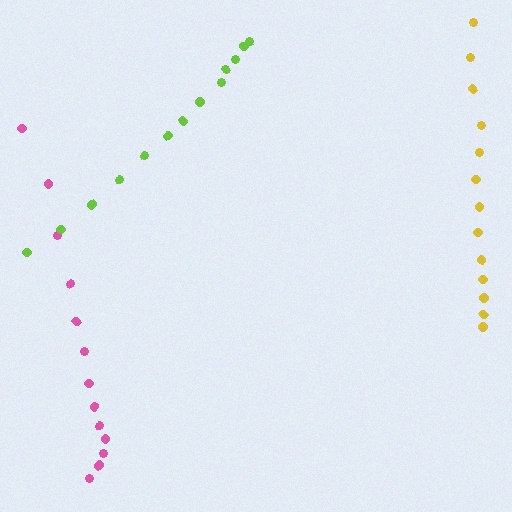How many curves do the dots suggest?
There are 3 distinct paths.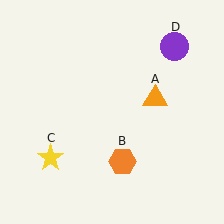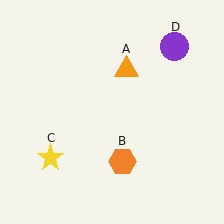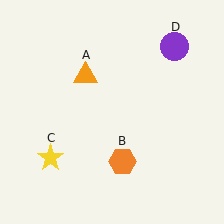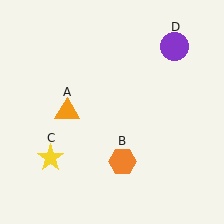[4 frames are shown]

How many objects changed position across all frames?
1 object changed position: orange triangle (object A).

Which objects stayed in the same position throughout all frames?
Orange hexagon (object B) and yellow star (object C) and purple circle (object D) remained stationary.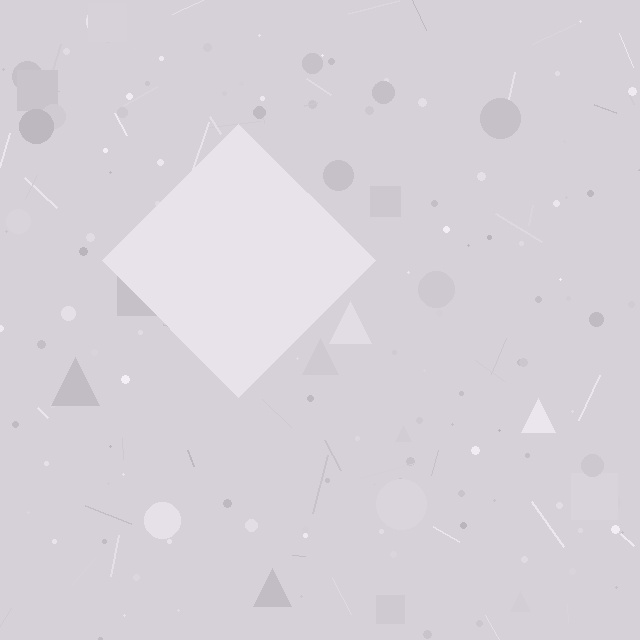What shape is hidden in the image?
A diamond is hidden in the image.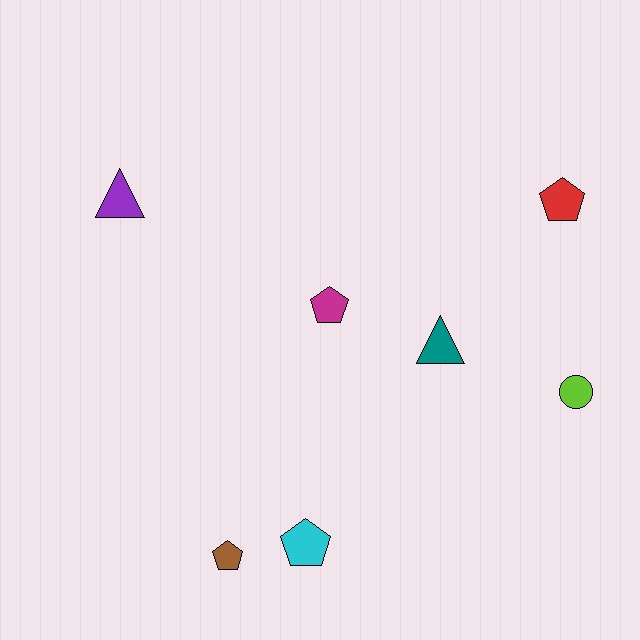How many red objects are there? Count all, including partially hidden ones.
There is 1 red object.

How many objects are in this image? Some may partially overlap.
There are 7 objects.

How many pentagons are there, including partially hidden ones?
There are 4 pentagons.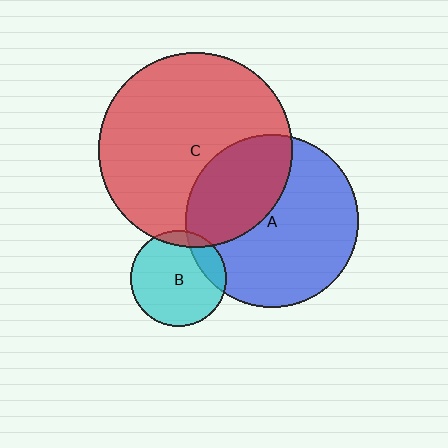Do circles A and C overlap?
Yes.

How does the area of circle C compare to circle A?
Approximately 1.3 times.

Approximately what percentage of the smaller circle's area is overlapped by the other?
Approximately 35%.